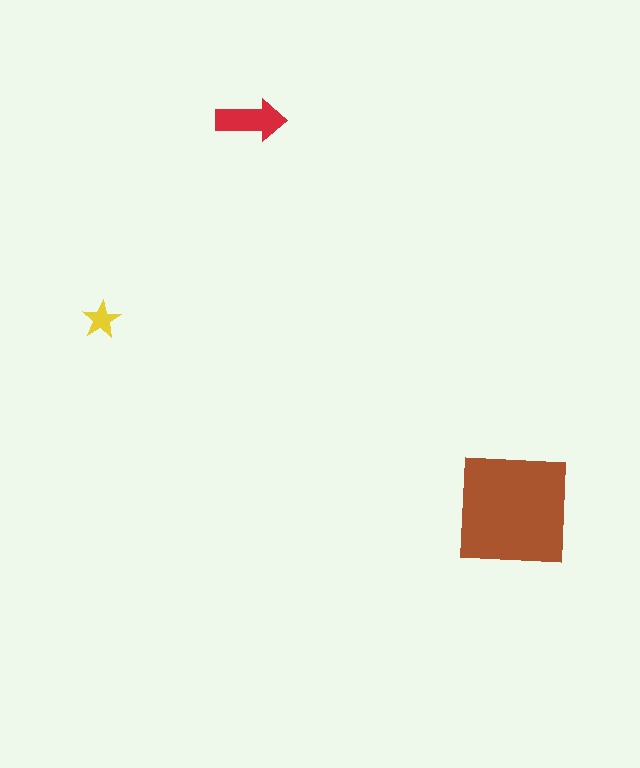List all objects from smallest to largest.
The yellow star, the red arrow, the brown square.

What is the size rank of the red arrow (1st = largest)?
2nd.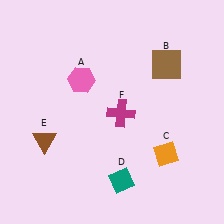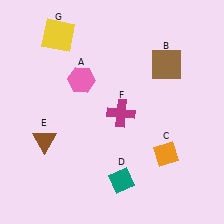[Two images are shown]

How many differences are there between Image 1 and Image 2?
There is 1 difference between the two images.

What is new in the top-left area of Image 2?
A yellow square (G) was added in the top-left area of Image 2.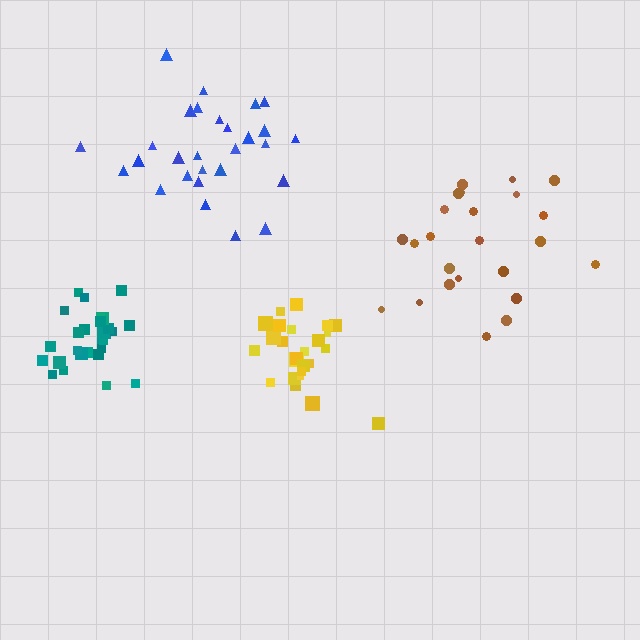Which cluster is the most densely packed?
Yellow.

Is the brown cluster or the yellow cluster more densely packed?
Yellow.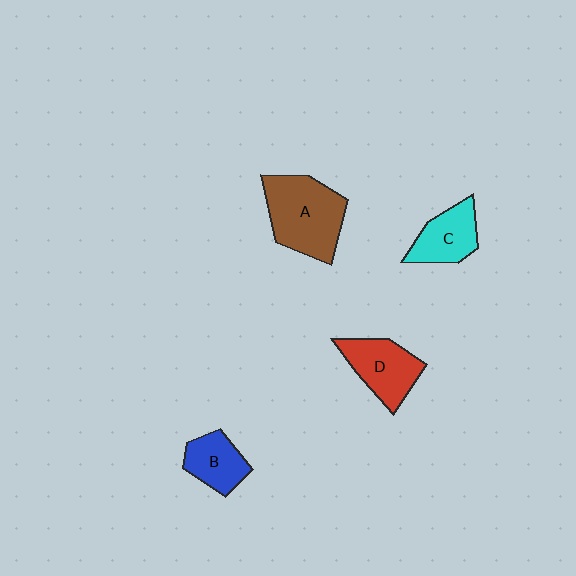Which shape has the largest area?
Shape A (brown).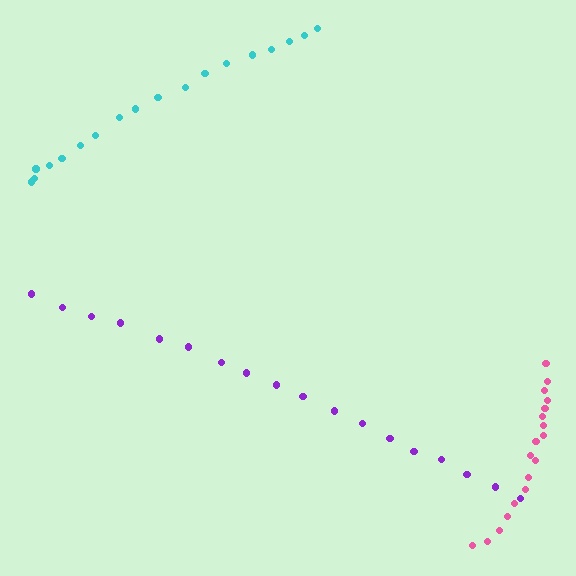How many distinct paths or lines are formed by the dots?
There are 3 distinct paths.